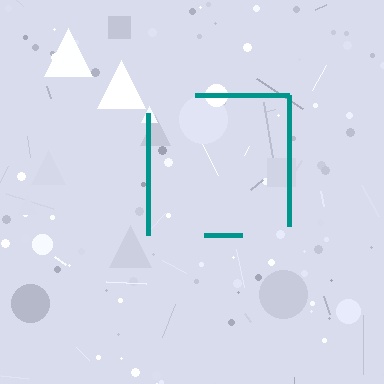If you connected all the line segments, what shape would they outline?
They would outline a square.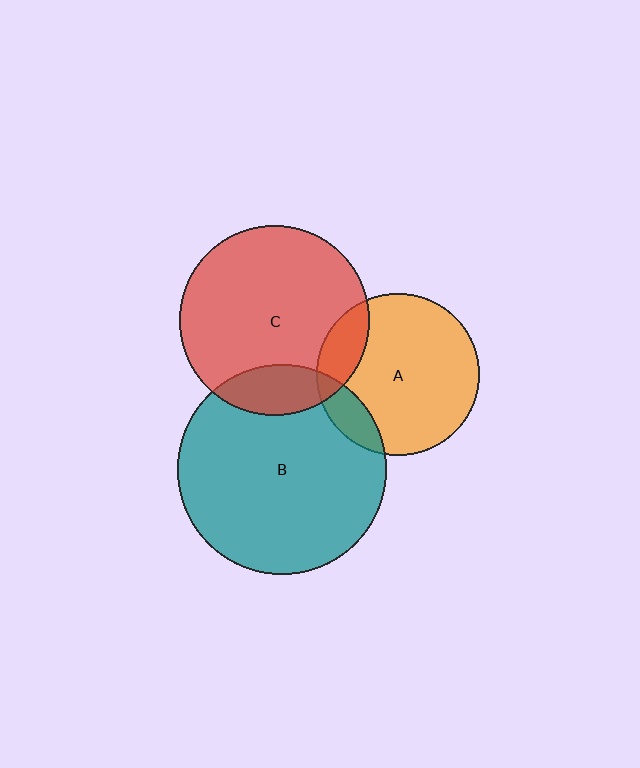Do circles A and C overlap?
Yes.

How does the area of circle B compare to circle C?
Approximately 1.2 times.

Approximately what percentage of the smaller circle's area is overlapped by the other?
Approximately 15%.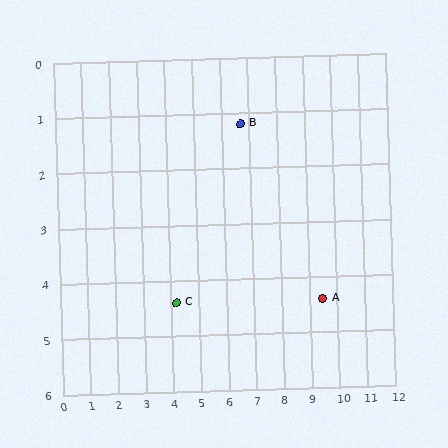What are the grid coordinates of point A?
Point A is at approximately (9.5, 4.4).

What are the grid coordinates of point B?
Point B is at approximately (6.7, 1.2).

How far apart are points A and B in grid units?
Points A and B are about 4.3 grid units apart.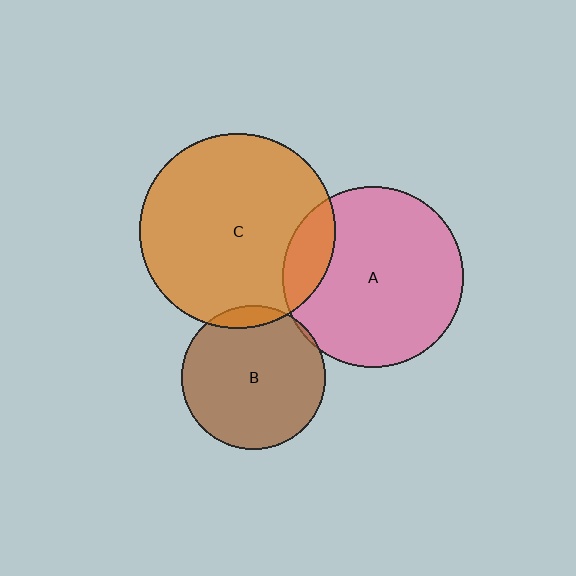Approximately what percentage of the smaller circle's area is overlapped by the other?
Approximately 10%.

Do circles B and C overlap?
Yes.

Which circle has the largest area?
Circle C (orange).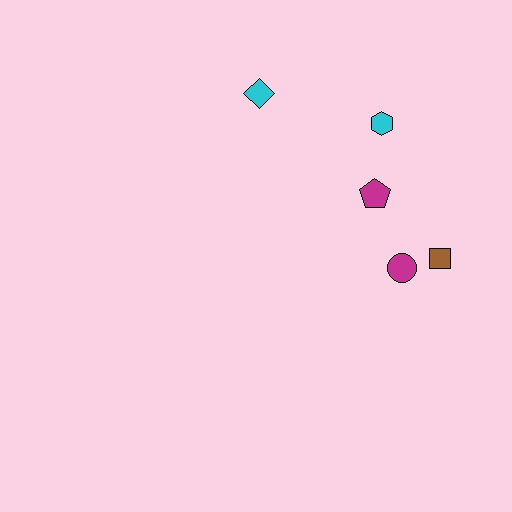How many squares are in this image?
There is 1 square.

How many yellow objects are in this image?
There are no yellow objects.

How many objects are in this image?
There are 5 objects.